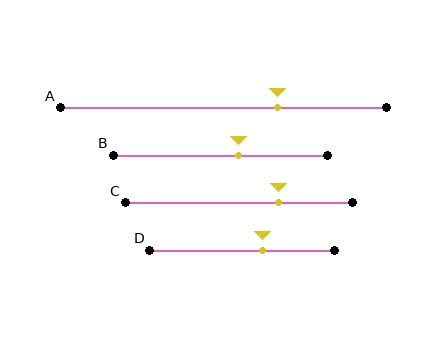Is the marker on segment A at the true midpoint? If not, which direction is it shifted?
No, the marker on segment A is shifted to the right by about 16% of the segment length.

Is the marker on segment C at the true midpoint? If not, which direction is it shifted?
No, the marker on segment C is shifted to the right by about 17% of the segment length.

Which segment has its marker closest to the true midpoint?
Segment B has its marker closest to the true midpoint.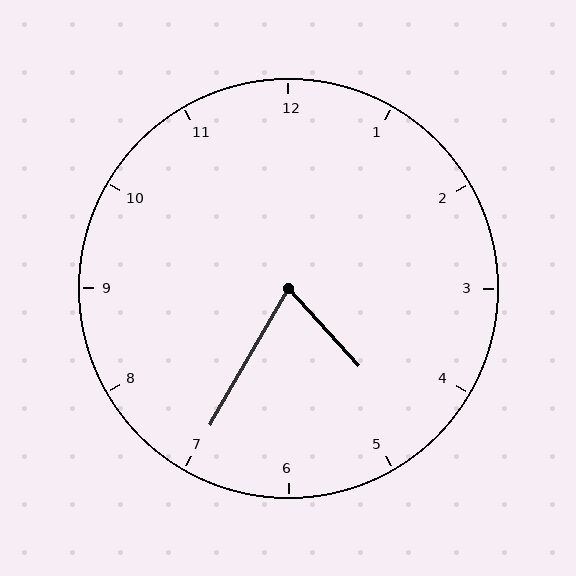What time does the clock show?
4:35.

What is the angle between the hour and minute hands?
Approximately 72 degrees.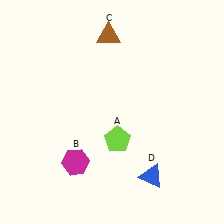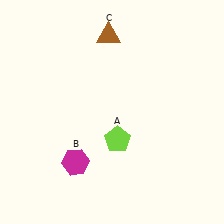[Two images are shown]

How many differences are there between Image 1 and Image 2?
There is 1 difference between the two images.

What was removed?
The blue triangle (D) was removed in Image 2.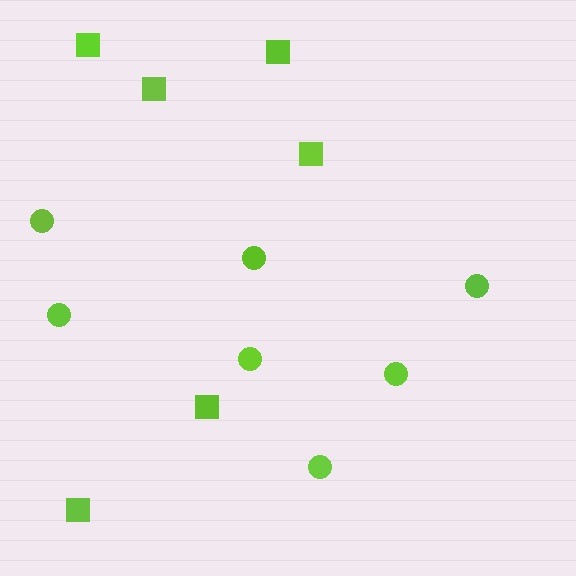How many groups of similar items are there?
There are 2 groups: one group of circles (7) and one group of squares (6).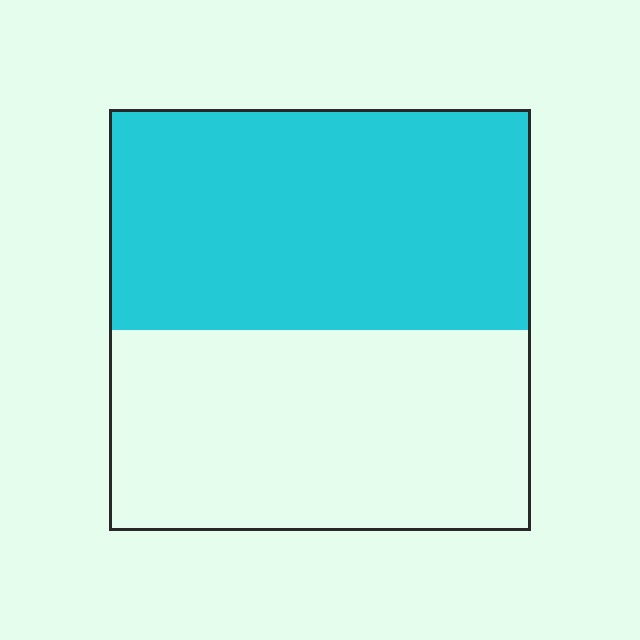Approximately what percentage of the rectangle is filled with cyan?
Approximately 50%.